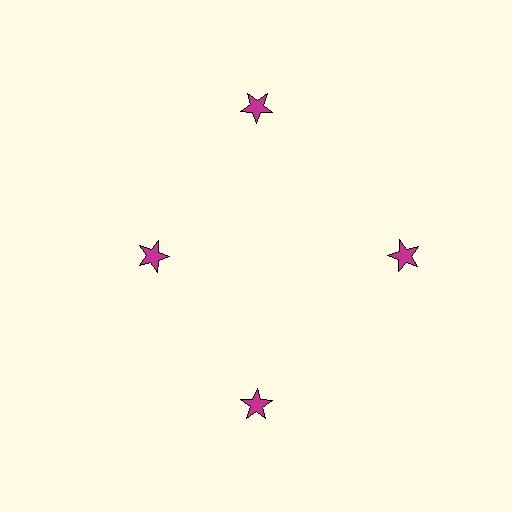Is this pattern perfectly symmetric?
No. The 4 magenta stars are arranged in a ring, but one element near the 9 o'clock position is pulled inward toward the center, breaking the 4-fold rotational symmetry.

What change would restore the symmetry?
The symmetry would be restored by moving it outward, back onto the ring so that all 4 stars sit at equal angles and equal distance from the center.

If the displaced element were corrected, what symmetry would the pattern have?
It would have 4-fold rotational symmetry — the pattern would map onto itself every 90 degrees.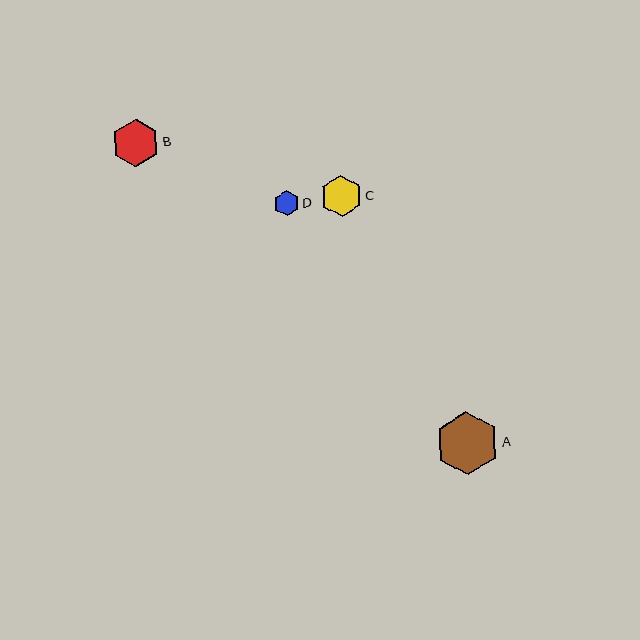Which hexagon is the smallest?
Hexagon D is the smallest with a size of approximately 26 pixels.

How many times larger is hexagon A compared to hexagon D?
Hexagon A is approximately 2.5 times the size of hexagon D.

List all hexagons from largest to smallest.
From largest to smallest: A, B, C, D.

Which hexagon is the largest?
Hexagon A is the largest with a size of approximately 63 pixels.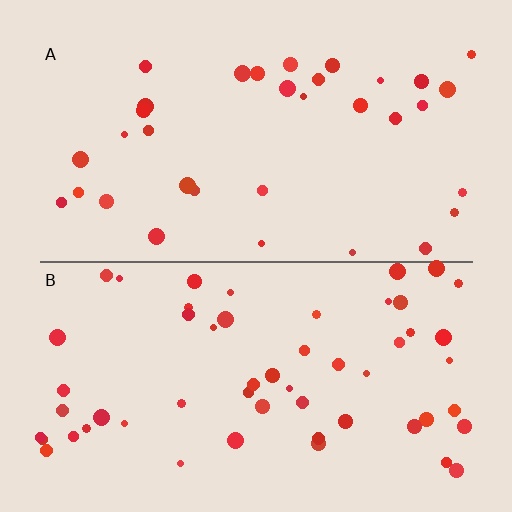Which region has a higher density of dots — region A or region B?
B (the bottom).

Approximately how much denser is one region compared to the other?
Approximately 1.6× — region B over region A.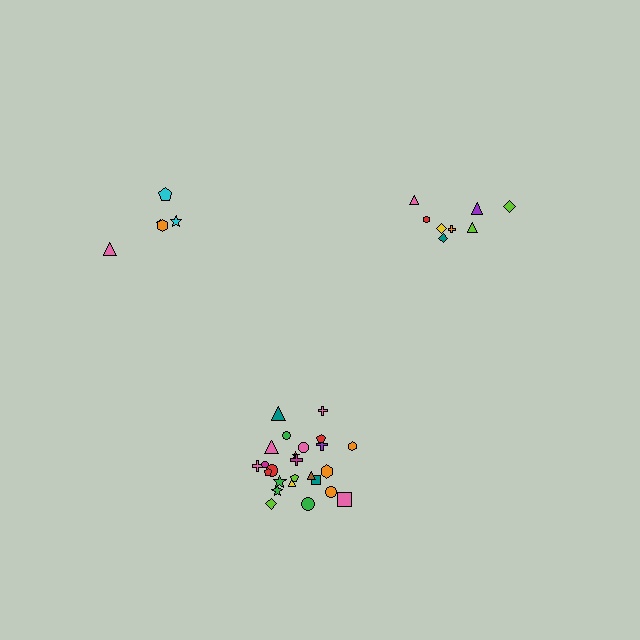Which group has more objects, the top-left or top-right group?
The top-right group.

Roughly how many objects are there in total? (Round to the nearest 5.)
Roughly 40 objects in total.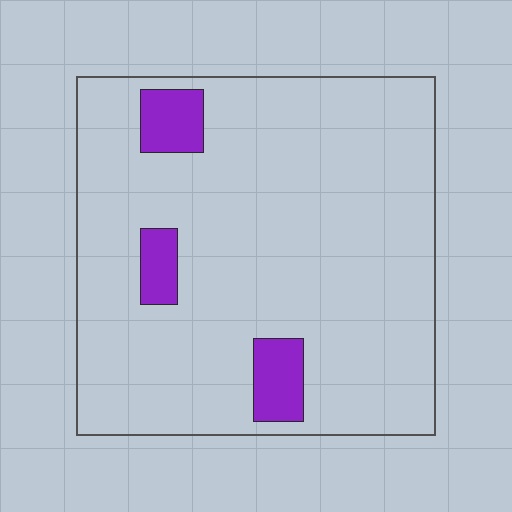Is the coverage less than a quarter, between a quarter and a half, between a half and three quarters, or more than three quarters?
Less than a quarter.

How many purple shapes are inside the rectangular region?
3.